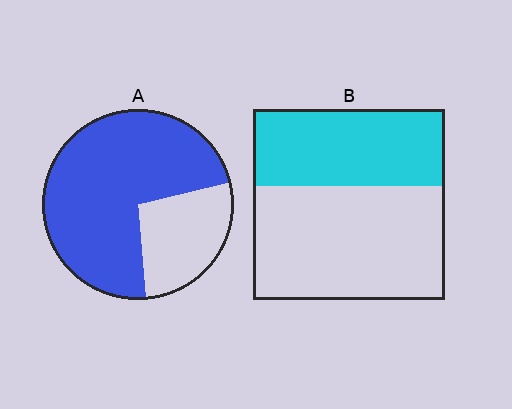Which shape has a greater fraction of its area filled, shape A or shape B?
Shape A.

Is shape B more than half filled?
No.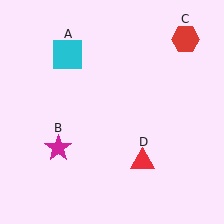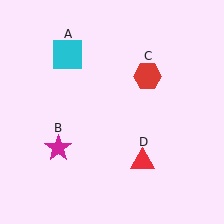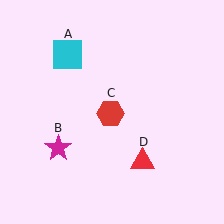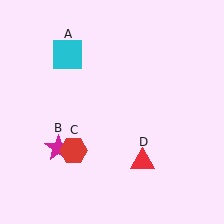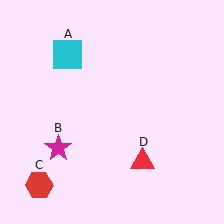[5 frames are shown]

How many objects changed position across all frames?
1 object changed position: red hexagon (object C).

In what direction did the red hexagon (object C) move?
The red hexagon (object C) moved down and to the left.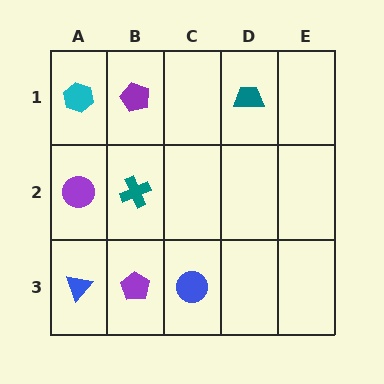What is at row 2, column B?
A teal cross.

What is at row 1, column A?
A cyan hexagon.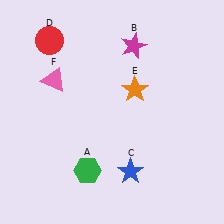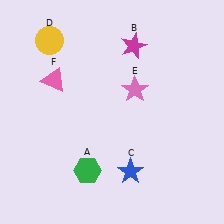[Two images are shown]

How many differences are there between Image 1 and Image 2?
There are 2 differences between the two images.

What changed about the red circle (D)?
In Image 1, D is red. In Image 2, it changed to yellow.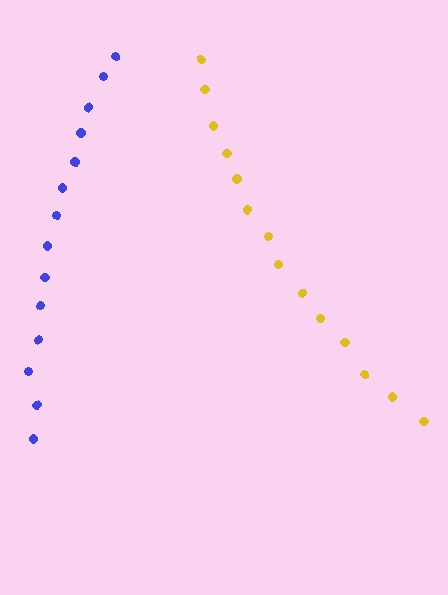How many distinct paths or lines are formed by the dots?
There are 2 distinct paths.